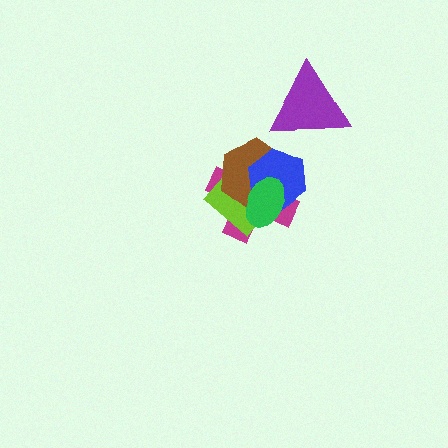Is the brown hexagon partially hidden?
Yes, it is partially covered by another shape.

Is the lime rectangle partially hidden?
Yes, it is partially covered by another shape.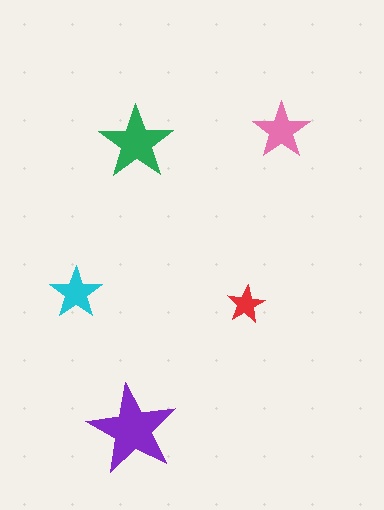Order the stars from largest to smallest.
the purple one, the green one, the pink one, the cyan one, the red one.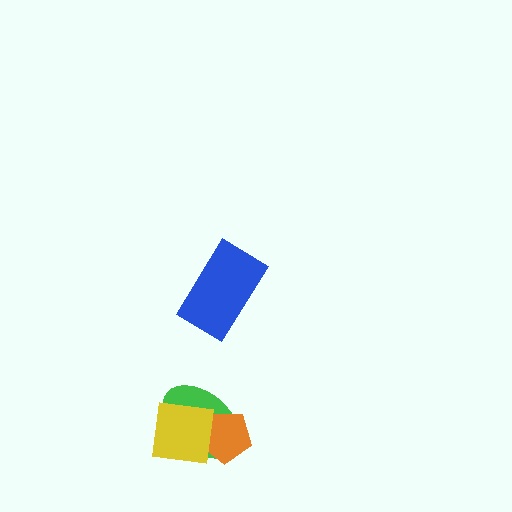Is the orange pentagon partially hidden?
Yes, it is partially covered by another shape.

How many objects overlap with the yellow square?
2 objects overlap with the yellow square.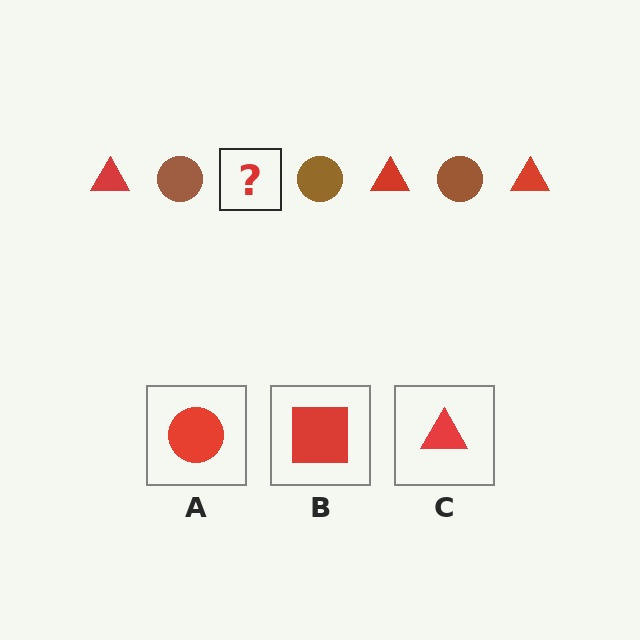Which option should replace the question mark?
Option C.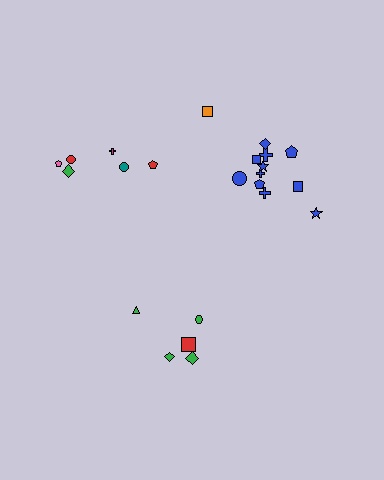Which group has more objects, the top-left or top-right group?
The top-right group.